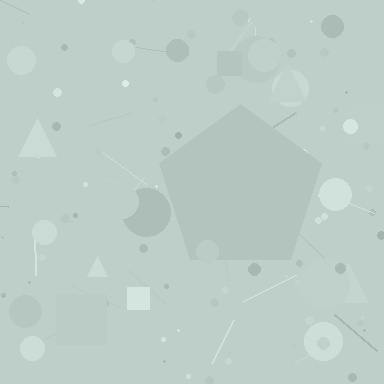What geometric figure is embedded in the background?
A pentagon is embedded in the background.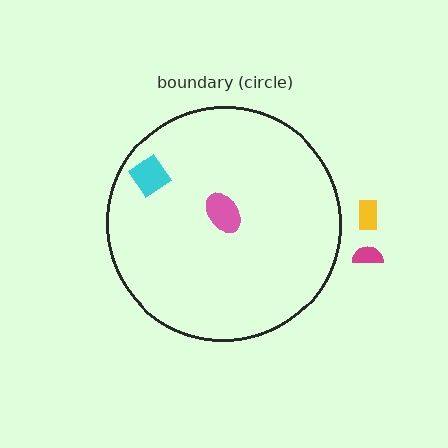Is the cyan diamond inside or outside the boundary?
Inside.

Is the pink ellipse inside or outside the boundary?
Inside.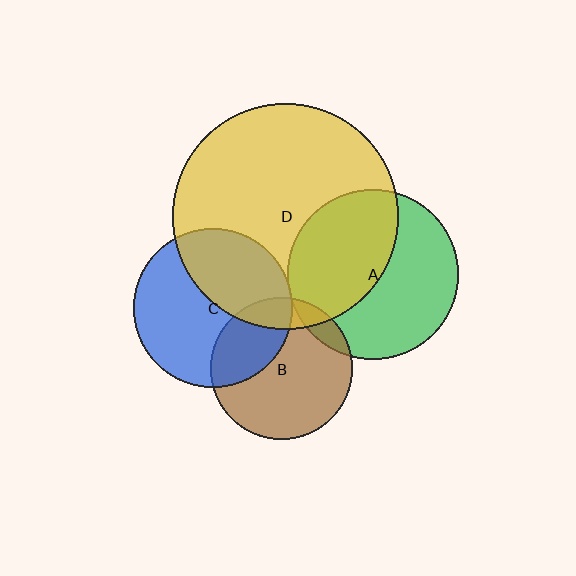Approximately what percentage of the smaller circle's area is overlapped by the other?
Approximately 50%.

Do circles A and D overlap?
Yes.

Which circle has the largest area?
Circle D (yellow).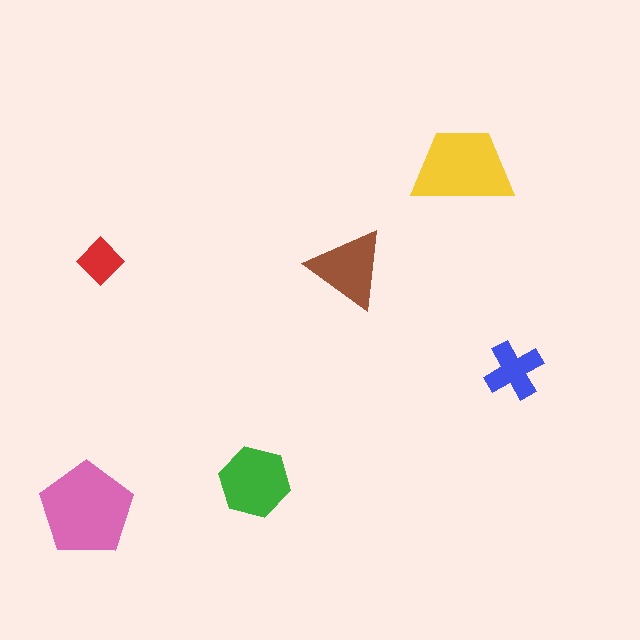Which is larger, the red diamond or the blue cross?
The blue cross.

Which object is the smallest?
The red diamond.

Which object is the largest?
The pink pentagon.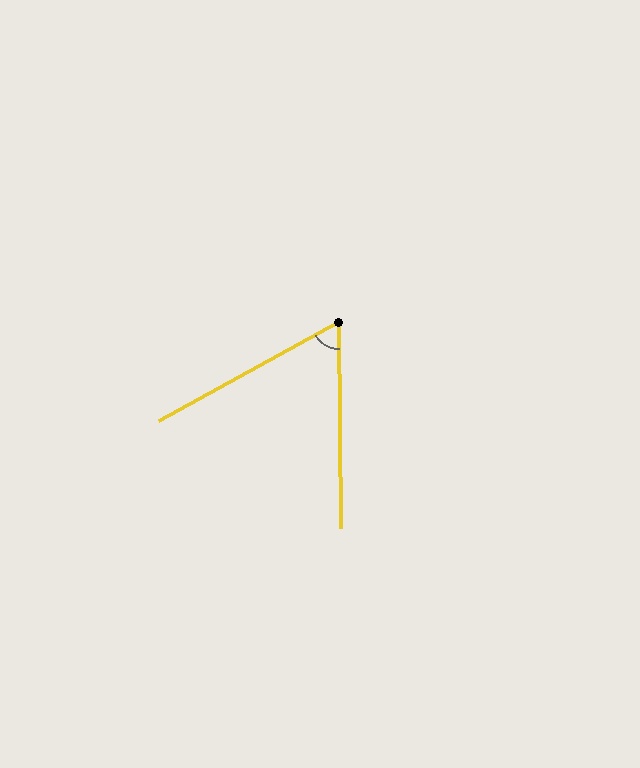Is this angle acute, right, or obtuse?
It is acute.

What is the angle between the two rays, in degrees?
Approximately 62 degrees.